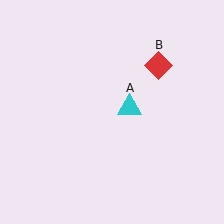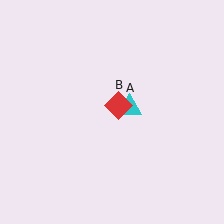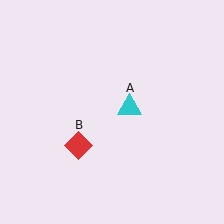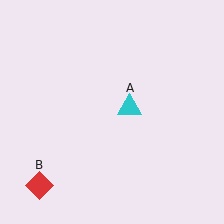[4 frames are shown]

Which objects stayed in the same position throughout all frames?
Cyan triangle (object A) remained stationary.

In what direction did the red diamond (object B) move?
The red diamond (object B) moved down and to the left.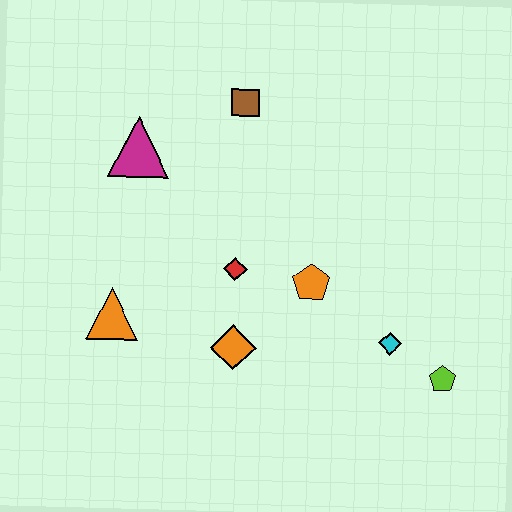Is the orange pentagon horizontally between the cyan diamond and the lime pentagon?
No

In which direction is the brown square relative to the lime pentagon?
The brown square is above the lime pentagon.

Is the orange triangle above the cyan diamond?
Yes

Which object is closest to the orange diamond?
The red diamond is closest to the orange diamond.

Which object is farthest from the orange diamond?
The brown square is farthest from the orange diamond.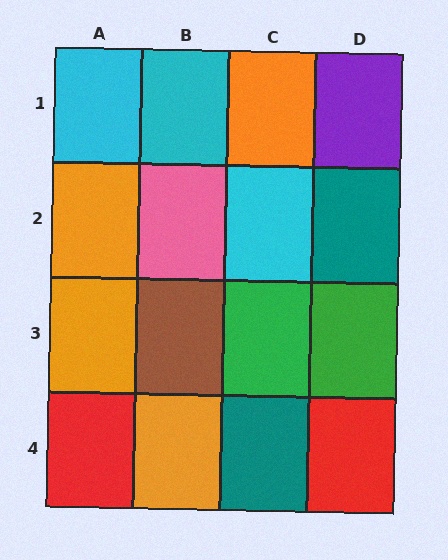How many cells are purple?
1 cell is purple.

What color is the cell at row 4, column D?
Red.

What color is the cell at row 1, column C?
Orange.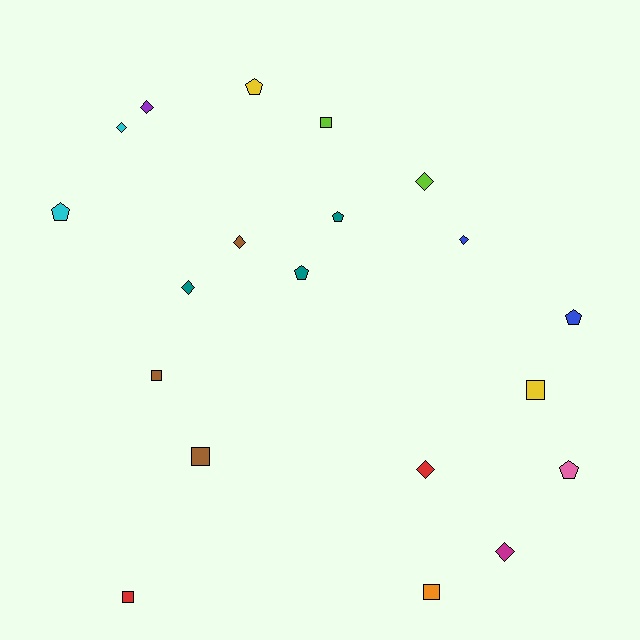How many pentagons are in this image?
There are 6 pentagons.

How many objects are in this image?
There are 20 objects.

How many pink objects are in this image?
There is 1 pink object.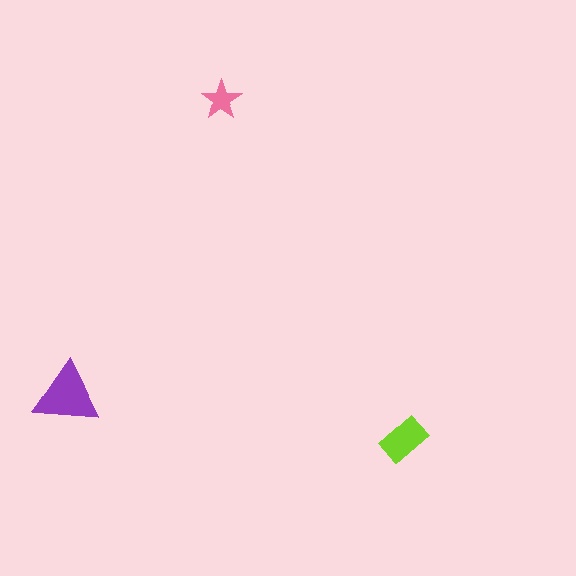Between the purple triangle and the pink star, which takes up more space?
The purple triangle.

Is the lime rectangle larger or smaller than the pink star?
Larger.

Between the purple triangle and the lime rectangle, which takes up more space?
The purple triangle.